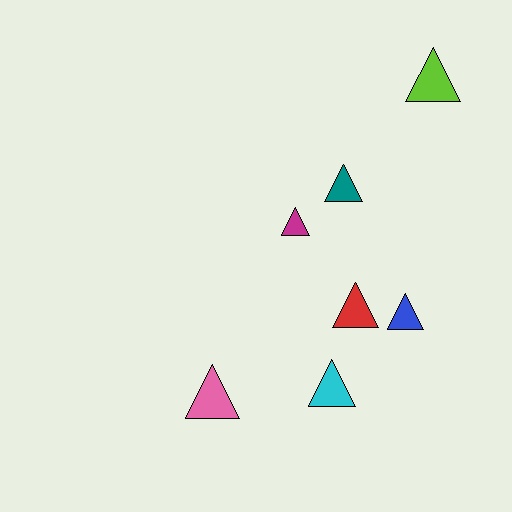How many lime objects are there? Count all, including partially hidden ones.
There is 1 lime object.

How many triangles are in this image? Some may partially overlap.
There are 7 triangles.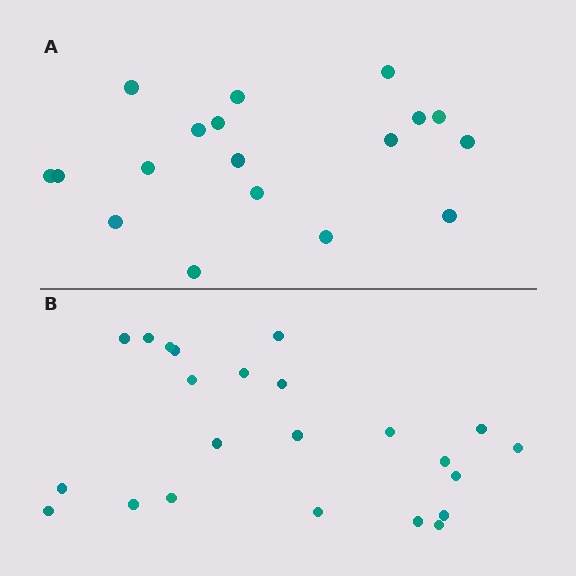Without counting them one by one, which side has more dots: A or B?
Region B (the bottom region) has more dots.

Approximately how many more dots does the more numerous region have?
Region B has about 5 more dots than region A.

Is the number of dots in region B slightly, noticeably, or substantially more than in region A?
Region B has noticeably more, but not dramatically so. The ratio is roughly 1.3 to 1.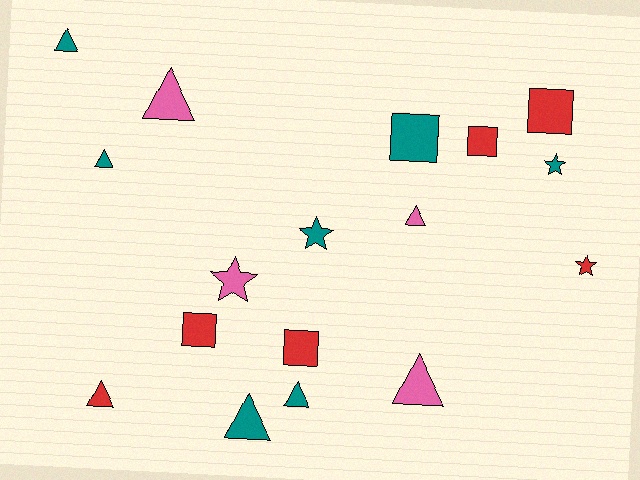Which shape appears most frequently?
Triangle, with 8 objects.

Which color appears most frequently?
Teal, with 7 objects.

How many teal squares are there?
There is 1 teal square.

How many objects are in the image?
There are 17 objects.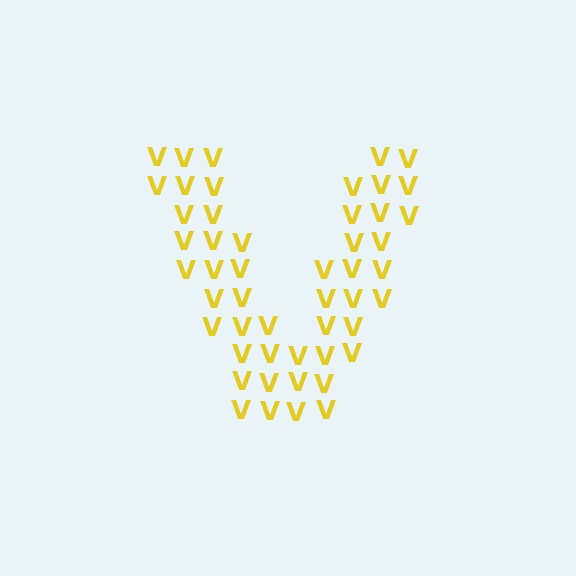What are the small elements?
The small elements are letter V's.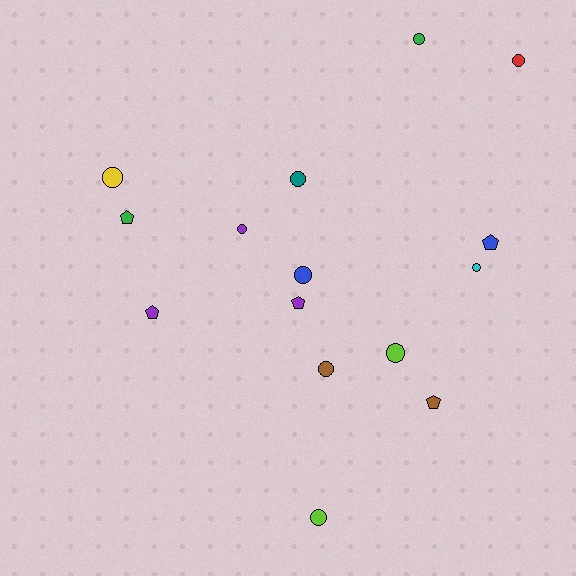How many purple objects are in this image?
There are 3 purple objects.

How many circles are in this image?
There are 10 circles.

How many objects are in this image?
There are 15 objects.